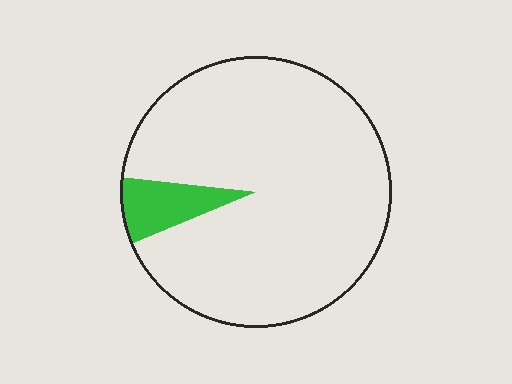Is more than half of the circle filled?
No.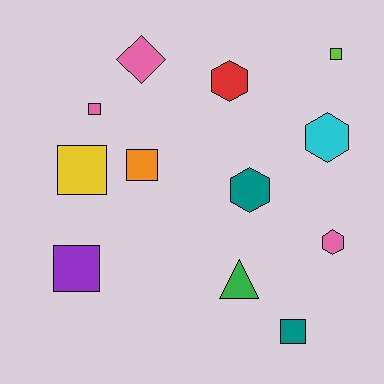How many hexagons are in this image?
There are 4 hexagons.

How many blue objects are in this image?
There are no blue objects.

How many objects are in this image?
There are 12 objects.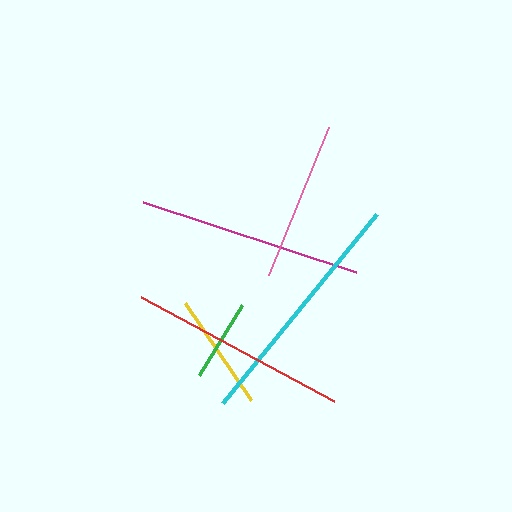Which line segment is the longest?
The cyan line is the longest at approximately 244 pixels.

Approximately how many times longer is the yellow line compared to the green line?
The yellow line is approximately 1.4 times the length of the green line.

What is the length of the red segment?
The red segment is approximately 219 pixels long.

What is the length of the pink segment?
The pink segment is approximately 159 pixels long.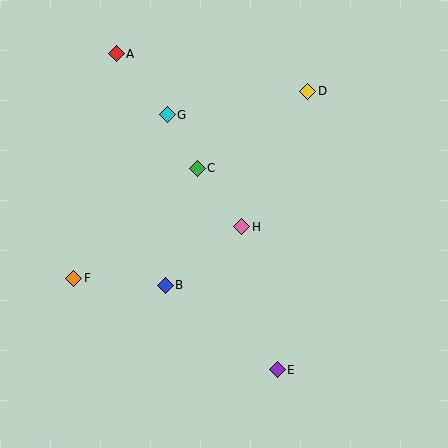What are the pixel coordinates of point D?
Point D is at (308, 91).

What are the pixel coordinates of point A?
Point A is at (116, 54).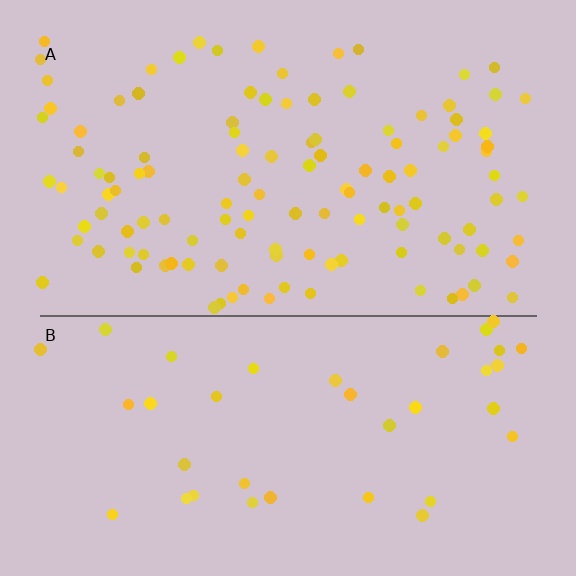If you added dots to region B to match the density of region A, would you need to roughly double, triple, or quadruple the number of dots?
Approximately triple.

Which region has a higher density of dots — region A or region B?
A (the top).